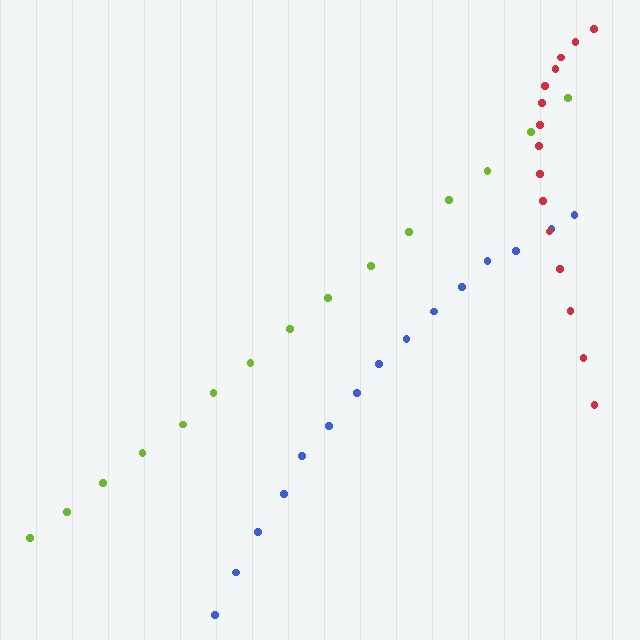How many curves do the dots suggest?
There are 3 distinct paths.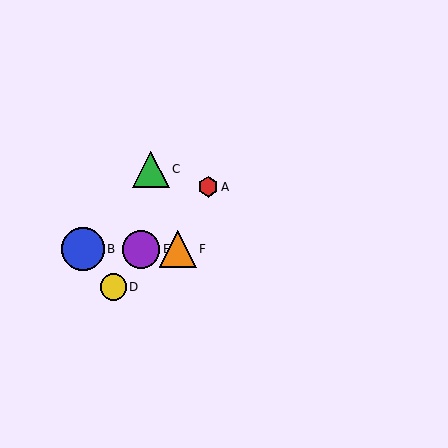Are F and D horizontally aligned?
No, F is at y≈249 and D is at y≈287.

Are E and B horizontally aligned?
Yes, both are at y≈249.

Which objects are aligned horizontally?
Objects B, E, F are aligned horizontally.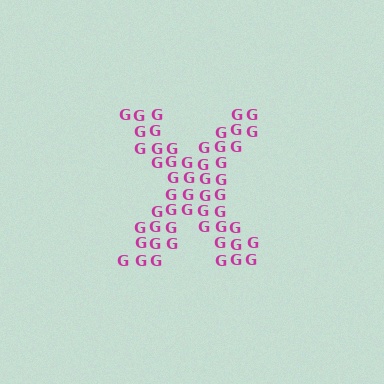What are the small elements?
The small elements are letter G's.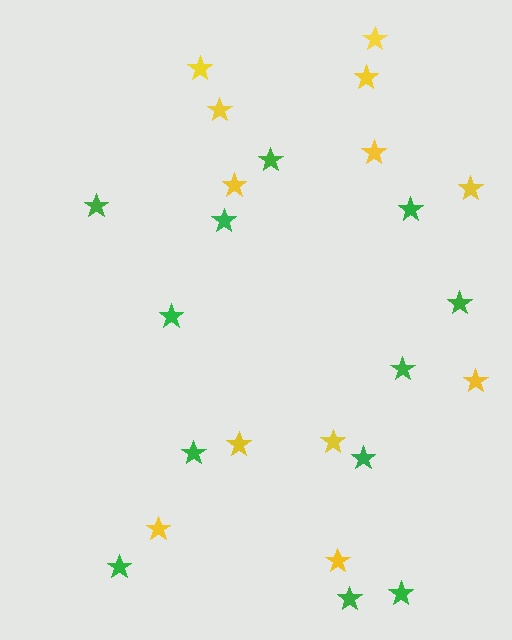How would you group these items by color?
There are 2 groups: one group of yellow stars (12) and one group of green stars (12).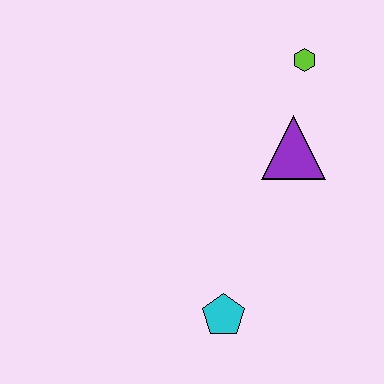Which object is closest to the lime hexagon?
The purple triangle is closest to the lime hexagon.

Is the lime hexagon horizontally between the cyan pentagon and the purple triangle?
No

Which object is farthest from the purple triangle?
The cyan pentagon is farthest from the purple triangle.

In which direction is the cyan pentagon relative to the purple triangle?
The cyan pentagon is below the purple triangle.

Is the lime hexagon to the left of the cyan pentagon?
No